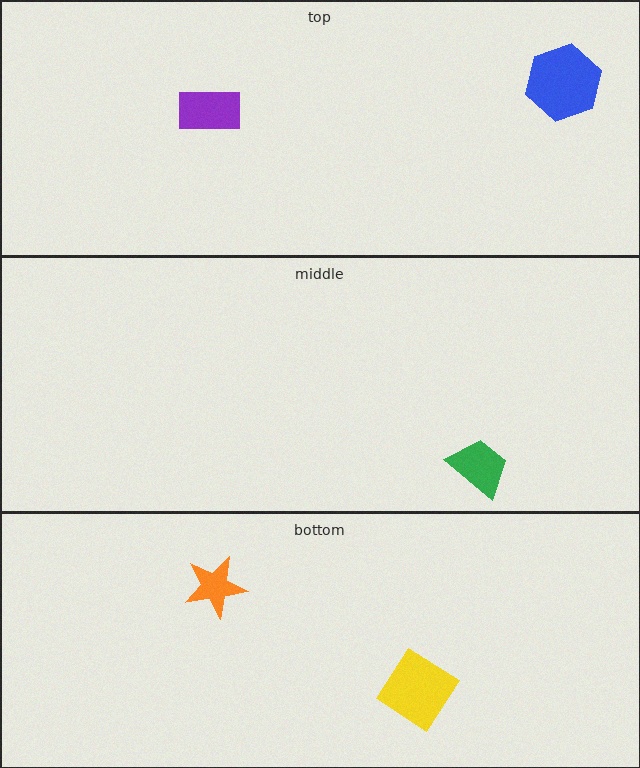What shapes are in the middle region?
The green trapezoid.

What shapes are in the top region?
The blue hexagon, the purple rectangle.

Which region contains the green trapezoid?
The middle region.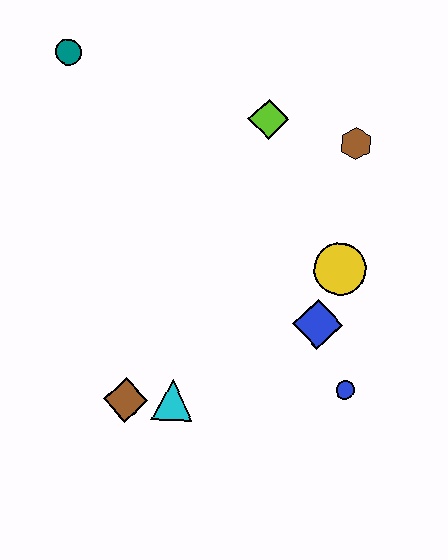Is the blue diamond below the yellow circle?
Yes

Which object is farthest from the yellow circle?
The teal circle is farthest from the yellow circle.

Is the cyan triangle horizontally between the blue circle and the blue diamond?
No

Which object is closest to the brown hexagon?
The lime diamond is closest to the brown hexagon.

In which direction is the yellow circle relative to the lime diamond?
The yellow circle is below the lime diamond.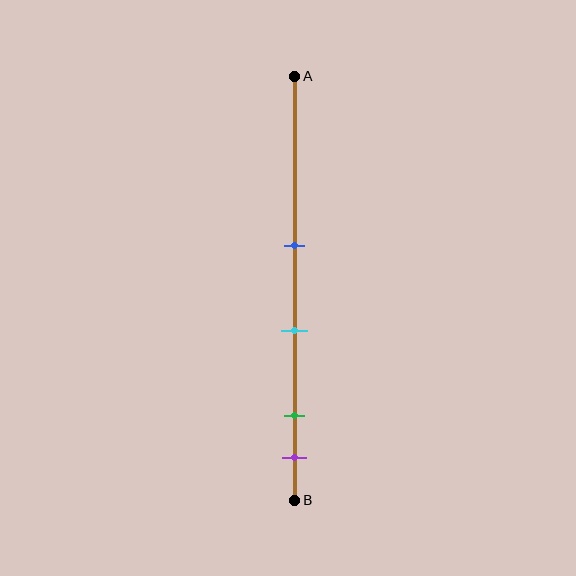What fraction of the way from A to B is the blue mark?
The blue mark is approximately 40% (0.4) of the way from A to B.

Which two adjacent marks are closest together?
The green and purple marks are the closest adjacent pair.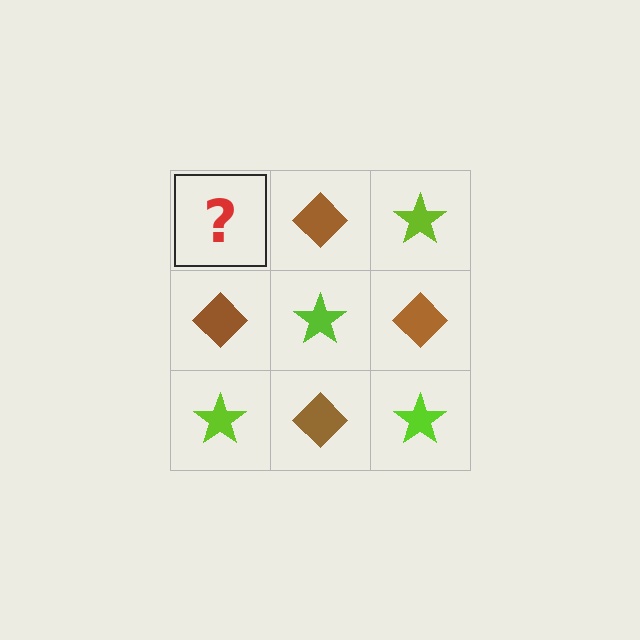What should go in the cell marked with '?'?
The missing cell should contain a lime star.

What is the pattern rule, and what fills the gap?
The rule is that it alternates lime star and brown diamond in a checkerboard pattern. The gap should be filled with a lime star.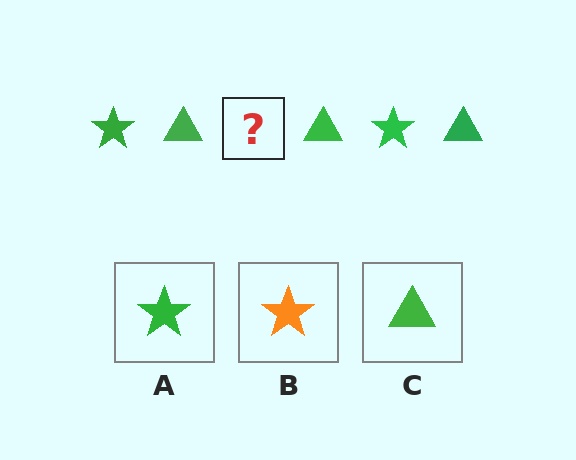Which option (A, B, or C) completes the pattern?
A.